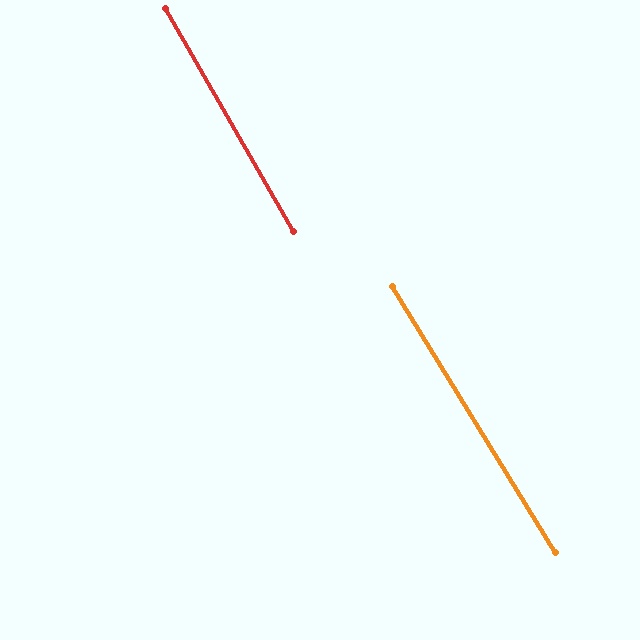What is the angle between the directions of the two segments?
Approximately 2 degrees.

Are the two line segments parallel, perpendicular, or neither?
Parallel — their directions differ by only 1.6°.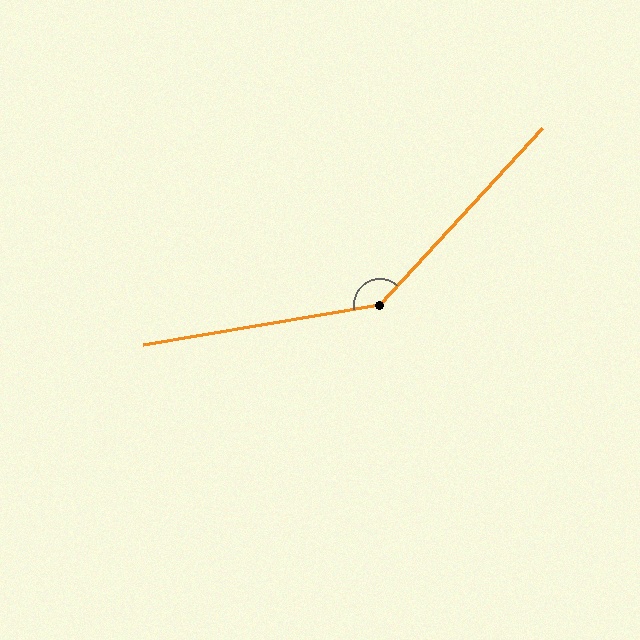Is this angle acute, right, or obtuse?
It is obtuse.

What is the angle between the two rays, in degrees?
Approximately 142 degrees.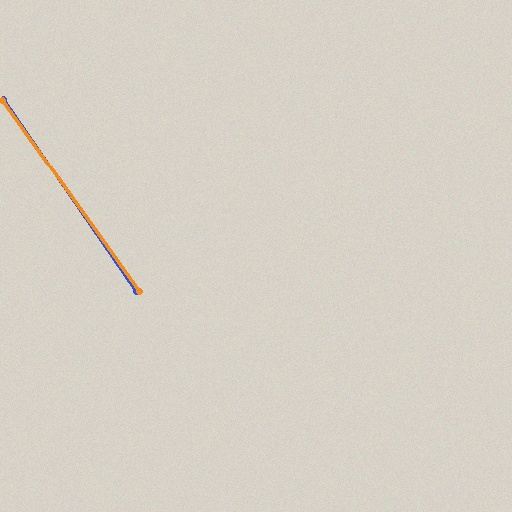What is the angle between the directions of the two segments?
Approximately 1 degree.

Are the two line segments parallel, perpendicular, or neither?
Parallel — their directions differ by only 0.8°.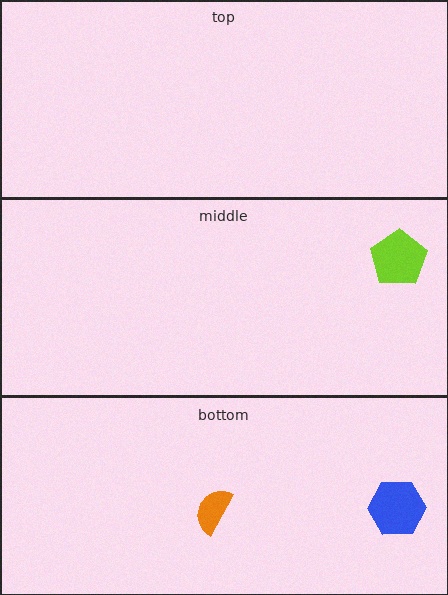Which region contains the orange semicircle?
The bottom region.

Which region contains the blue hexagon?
The bottom region.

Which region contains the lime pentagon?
The middle region.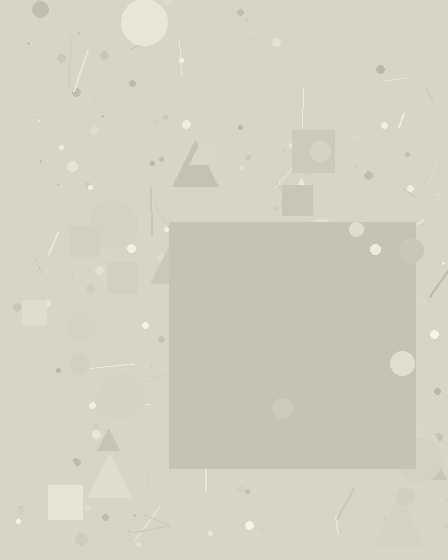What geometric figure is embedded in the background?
A square is embedded in the background.